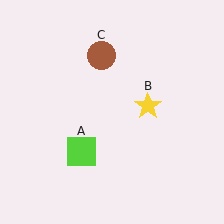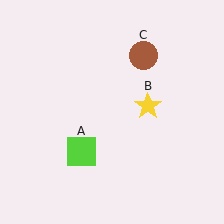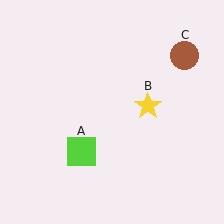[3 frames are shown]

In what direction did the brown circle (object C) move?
The brown circle (object C) moved right.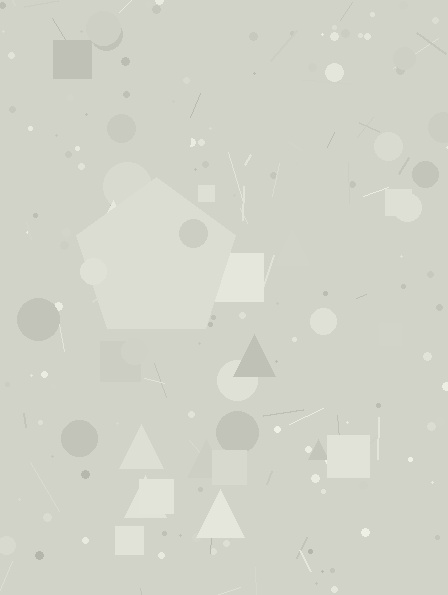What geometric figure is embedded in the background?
A pentagon is embedded in the background.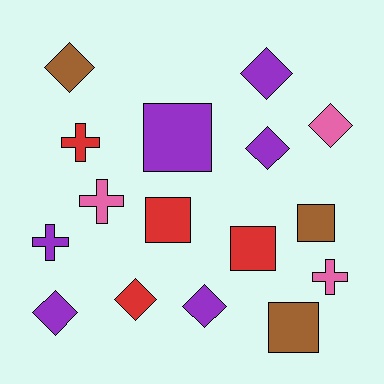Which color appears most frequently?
Purple, with 6 objects.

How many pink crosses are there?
There are 2 pink crosses.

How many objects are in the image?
There are 16 objects.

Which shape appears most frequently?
Diamond, with 7 objects.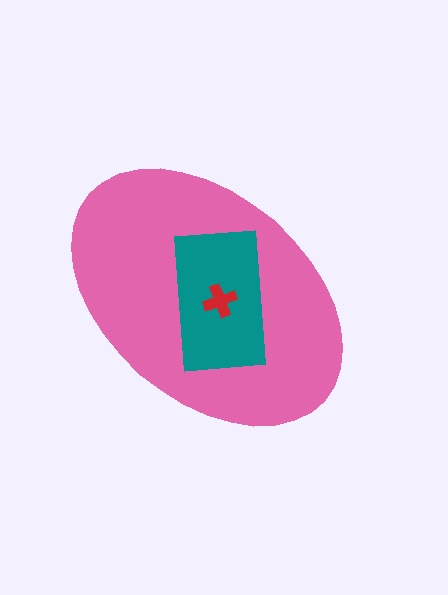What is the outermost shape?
The pink ellipse.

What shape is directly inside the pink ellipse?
The teal rectangle.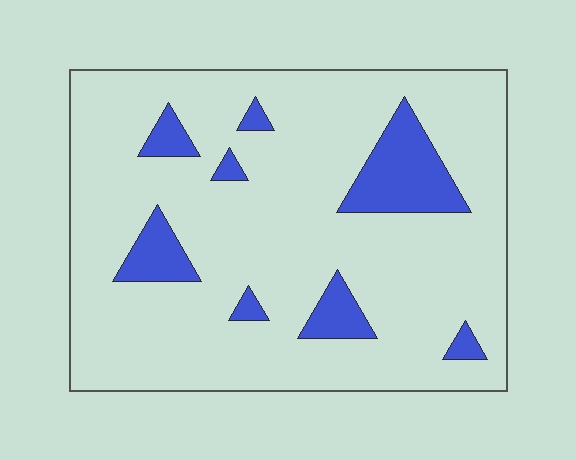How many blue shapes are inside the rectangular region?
8.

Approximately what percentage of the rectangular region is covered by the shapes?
Approximately 15%.